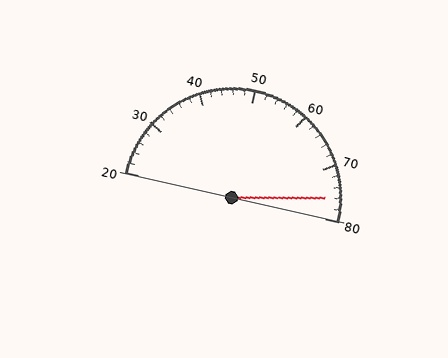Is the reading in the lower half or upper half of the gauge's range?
The reading is in the upper half of the range (20 to 80).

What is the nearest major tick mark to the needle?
The nearest major tick mark is 80.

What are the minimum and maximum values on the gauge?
The gauge ranges from 20 to 80.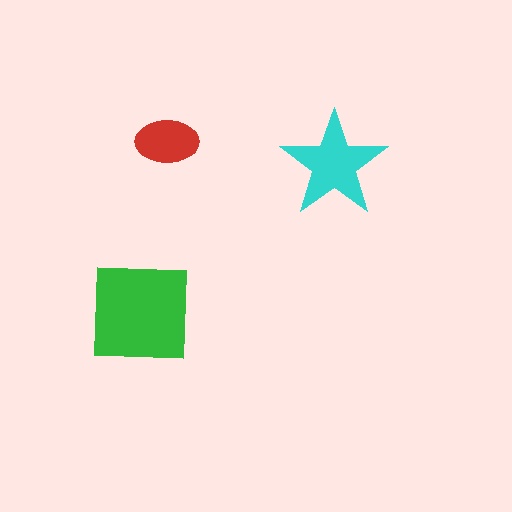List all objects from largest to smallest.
The green square, the cyan star, the red ellipse.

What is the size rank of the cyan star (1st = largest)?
2nd.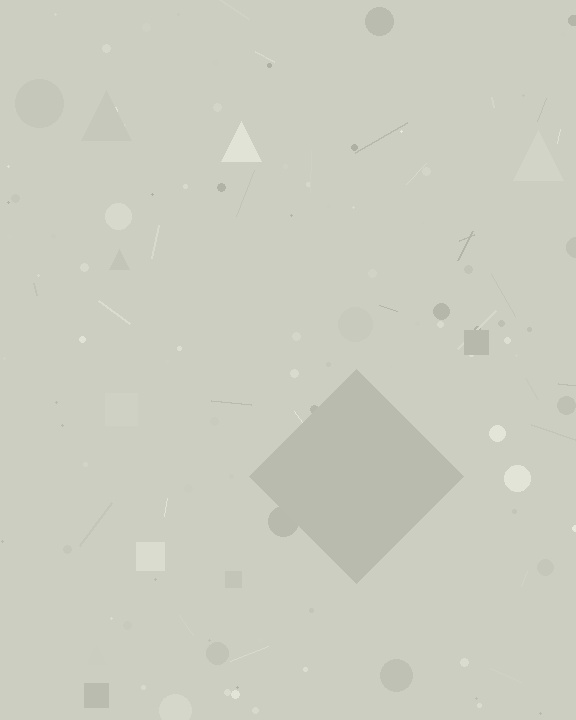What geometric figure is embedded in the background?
A diamond is embedded in the background.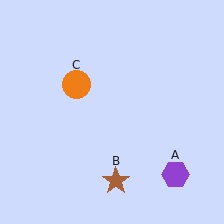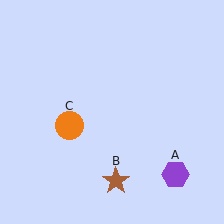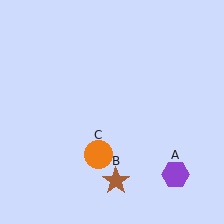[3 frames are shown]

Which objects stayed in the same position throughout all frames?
Purple hexagon (object A) and brown star (object B) remained stationary.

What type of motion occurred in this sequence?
The orange circle (object C) rotated counterclockwise around the center of the scene.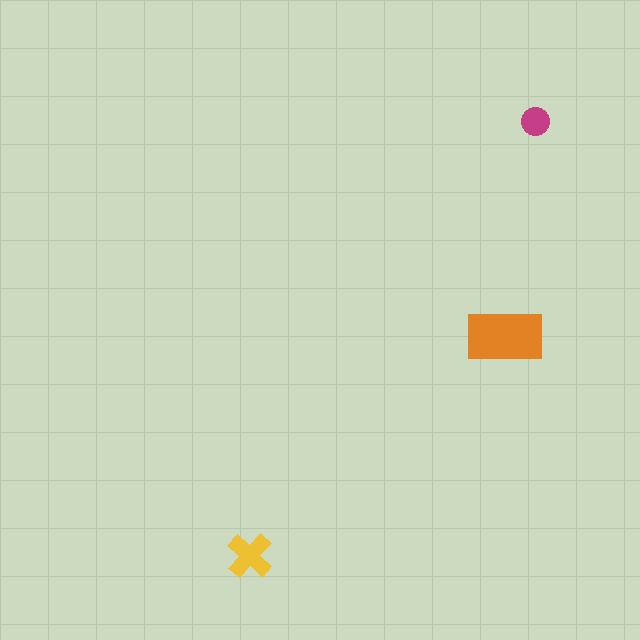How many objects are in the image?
There are 3 objects in the image.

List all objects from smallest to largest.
The magenta circle, the yellow cross, the orange rectangle.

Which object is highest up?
The magenta circle is topmost.